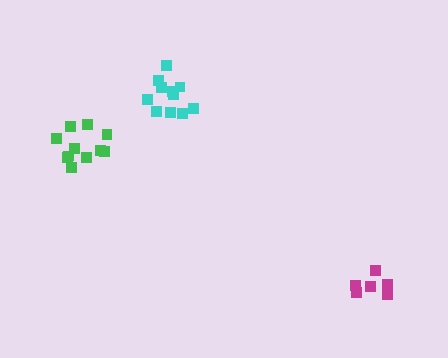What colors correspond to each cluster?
The clusters are colored: cyan, green, magenta.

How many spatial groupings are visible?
There are 3 spatial groupings.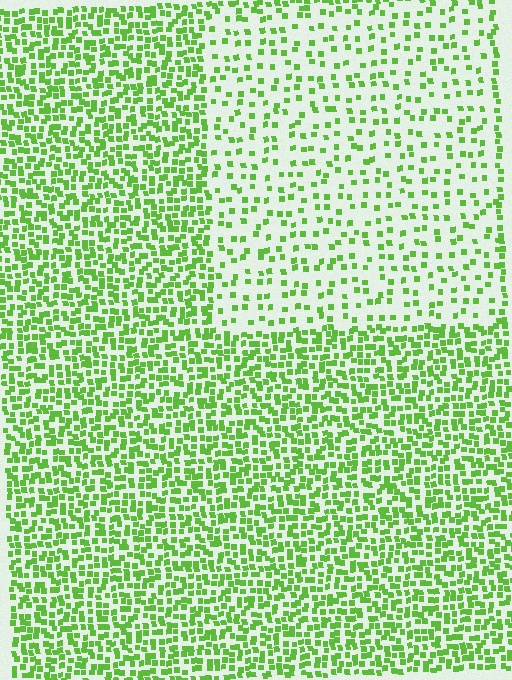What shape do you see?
I see a rectangle.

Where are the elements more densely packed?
The elements are more densely packed outside the rectangle boundary.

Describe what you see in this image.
The image contains small lime elements arranged at two different densities. A rectangle-shaped region is visible where the elements are less densely packed than the surrounding area.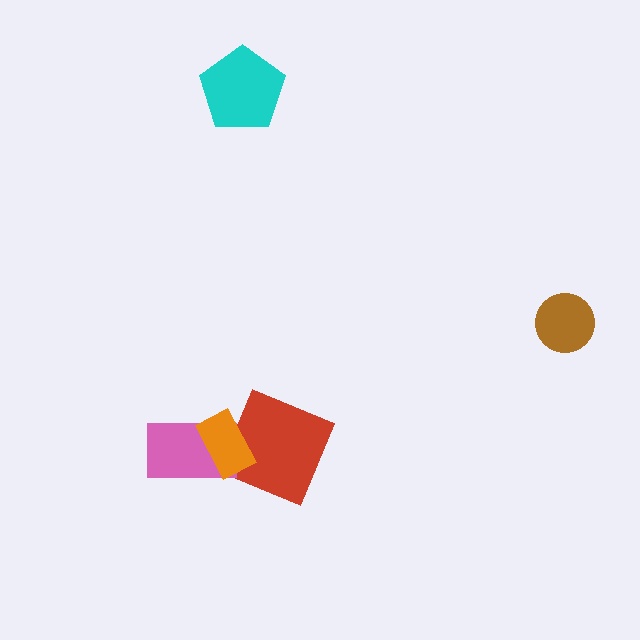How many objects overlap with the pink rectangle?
1 object overlaps with the pink rectangle.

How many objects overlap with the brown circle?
0 objects overlap with the brown circle.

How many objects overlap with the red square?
1 object overlaps with the red square.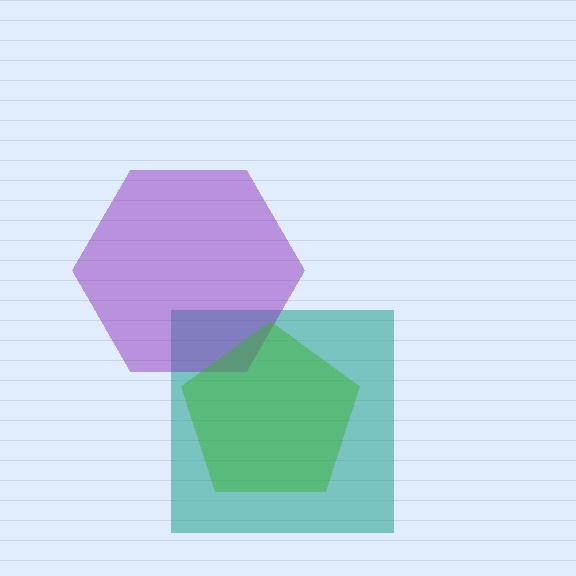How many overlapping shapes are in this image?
There are 3 overlapping shapes in the image.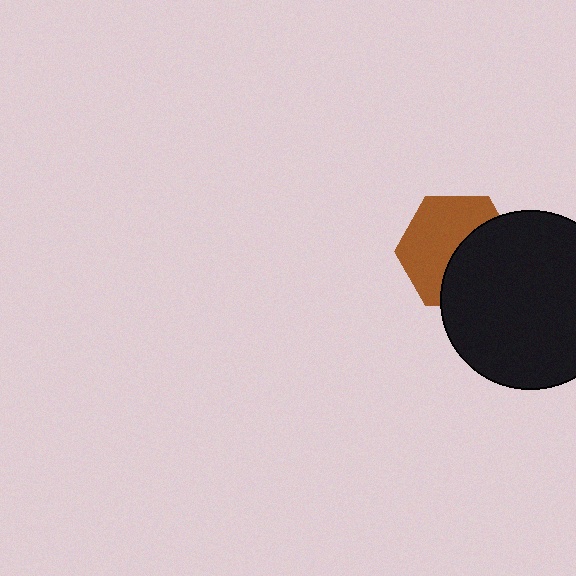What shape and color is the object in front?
The object in front is a black circle.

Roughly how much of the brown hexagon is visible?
About half of it is visible (roughly 56%).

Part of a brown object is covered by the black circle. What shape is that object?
It is a hexagon.